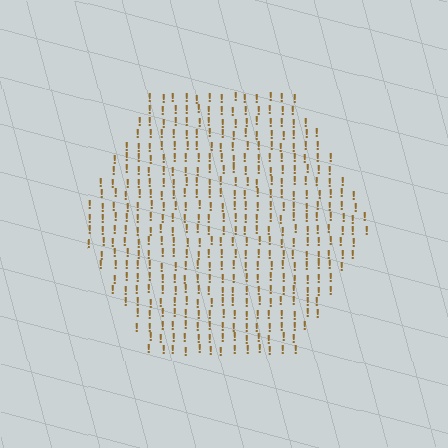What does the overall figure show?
The overall figure shows a hexagon.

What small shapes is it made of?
It is made of small exclamation marks.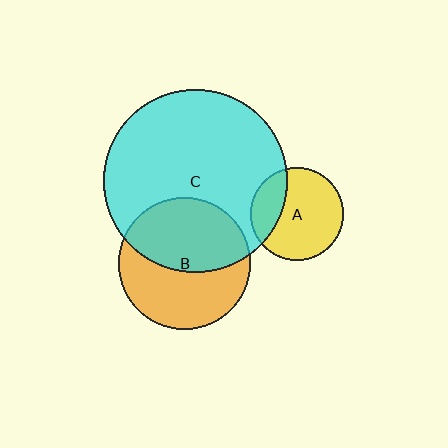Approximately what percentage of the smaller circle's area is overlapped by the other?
Approximately 50%.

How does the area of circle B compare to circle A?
Approximately 2.0 times.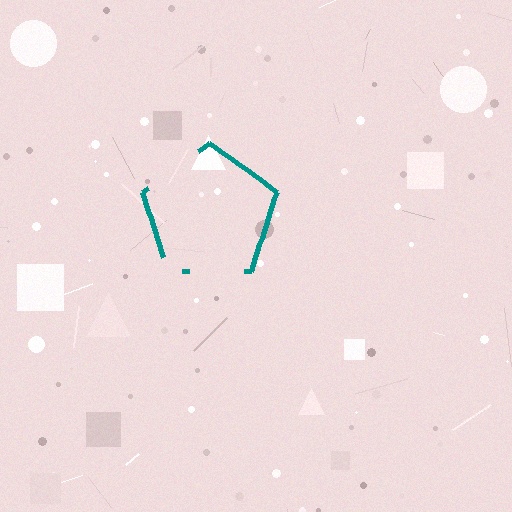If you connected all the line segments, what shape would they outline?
They would outline a pentagon.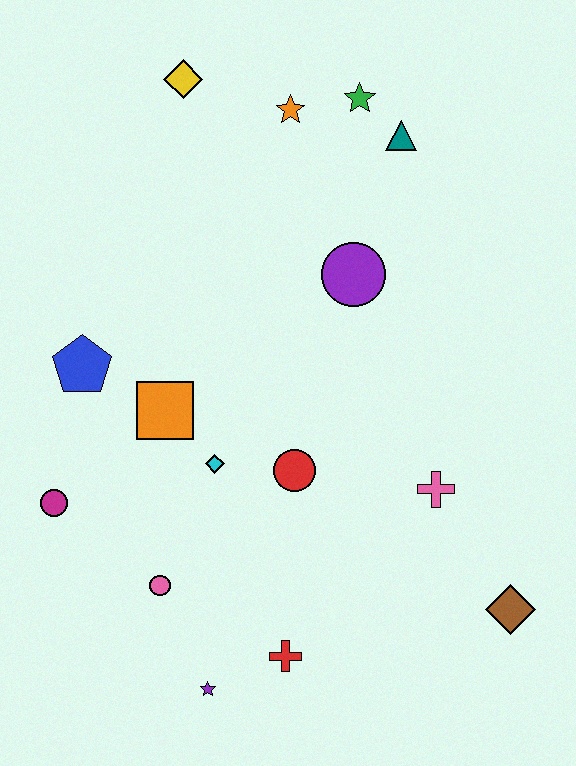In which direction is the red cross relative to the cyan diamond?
The red cross is below the cyan diamond.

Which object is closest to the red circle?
The cyan diamond is closest to the red circle.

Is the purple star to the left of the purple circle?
Yes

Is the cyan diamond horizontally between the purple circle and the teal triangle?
No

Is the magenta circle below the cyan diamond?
Yes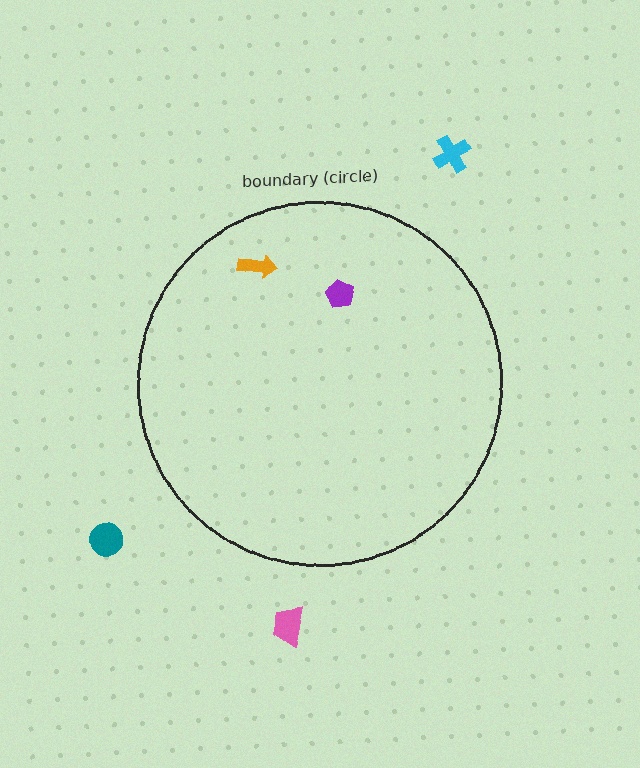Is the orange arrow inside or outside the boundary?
Inside.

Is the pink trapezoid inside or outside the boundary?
Outside.